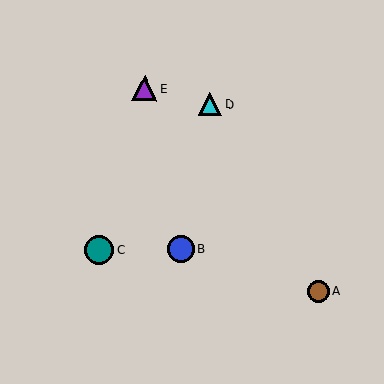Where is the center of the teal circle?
The center of the teal circle is at (100, 250).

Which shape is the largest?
The teal circle (labeled C) is the largest.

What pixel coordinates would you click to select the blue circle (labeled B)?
Click at (181, 249) to select the blue circle B.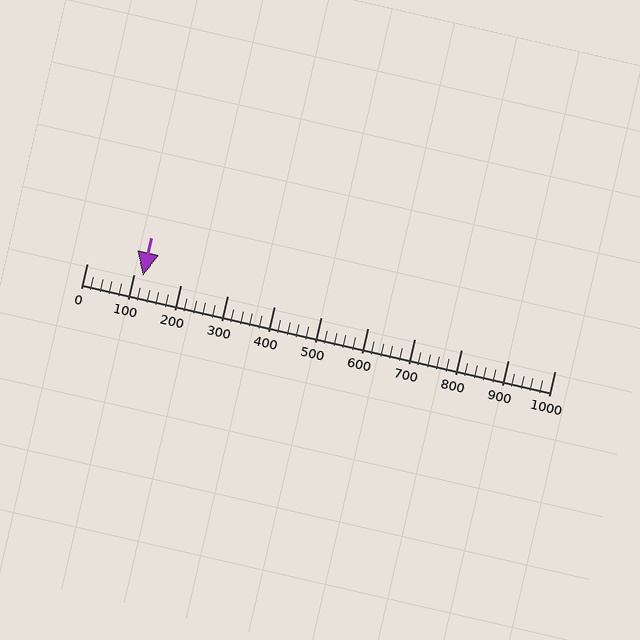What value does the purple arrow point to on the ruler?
The purple arrow points to approximately 120.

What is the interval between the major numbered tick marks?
The major tick marks are spaced 100 units apart.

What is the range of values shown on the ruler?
The ruler shows values from 0 to 1000.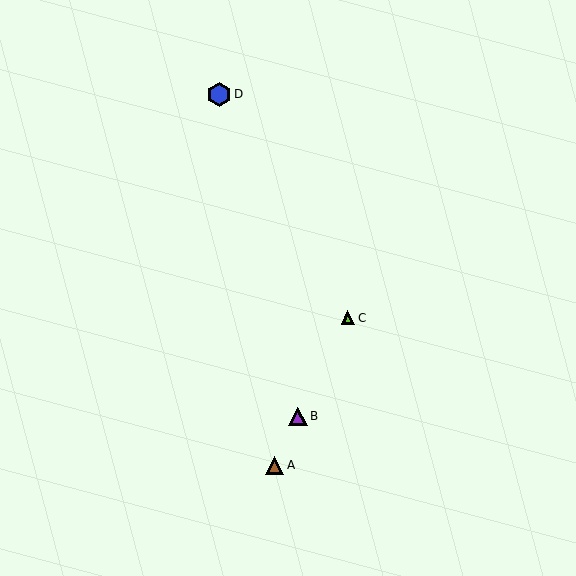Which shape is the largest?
The blue hexagon (labeled D) is the largest.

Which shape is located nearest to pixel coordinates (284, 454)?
The brown triangle (labeled A) at (275, 465) is nearest to that location.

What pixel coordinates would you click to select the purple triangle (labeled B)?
Click at (298, 416) to select the purple triangle B.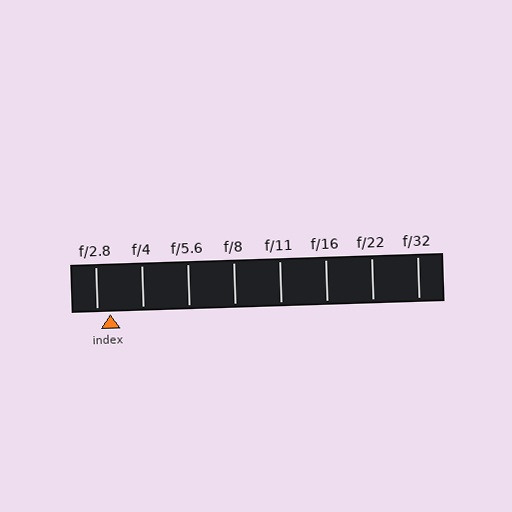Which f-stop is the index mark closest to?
The index mark is closest to f/2.8.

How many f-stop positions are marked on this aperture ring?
There are 8 f-stop positions marked.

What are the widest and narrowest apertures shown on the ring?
The widest aperture shown is f/2.8 and the narrowest is f/32.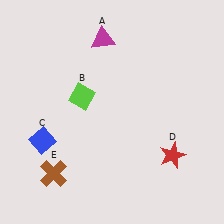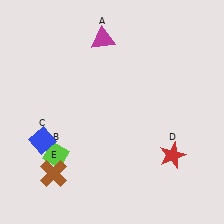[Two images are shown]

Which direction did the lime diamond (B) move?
The lime diamond (B) moved down.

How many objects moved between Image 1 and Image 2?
1 object moved between the two images.